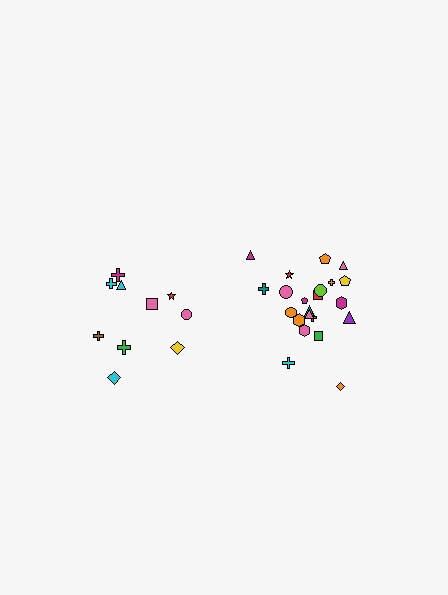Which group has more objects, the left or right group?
The right group.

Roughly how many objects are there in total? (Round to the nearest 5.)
Roughly 30 objects in total.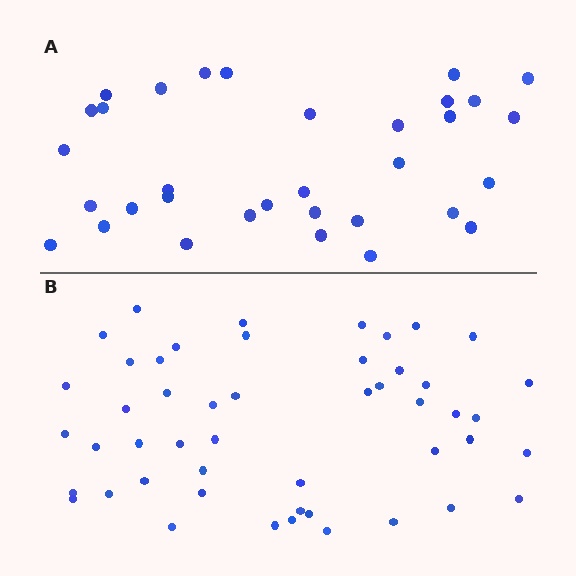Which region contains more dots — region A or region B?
Region B (the bottom region) has more dots.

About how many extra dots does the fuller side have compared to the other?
Region B has approximately 15 more dots than region A.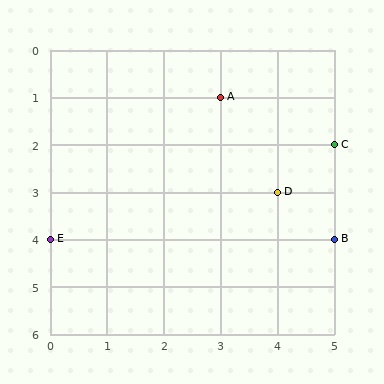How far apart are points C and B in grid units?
Points C and B are 2 rows apart.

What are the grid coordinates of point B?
Point B is at grid coordinates (5, 4).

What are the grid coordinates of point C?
Point C is at grid coordinates (5, 2).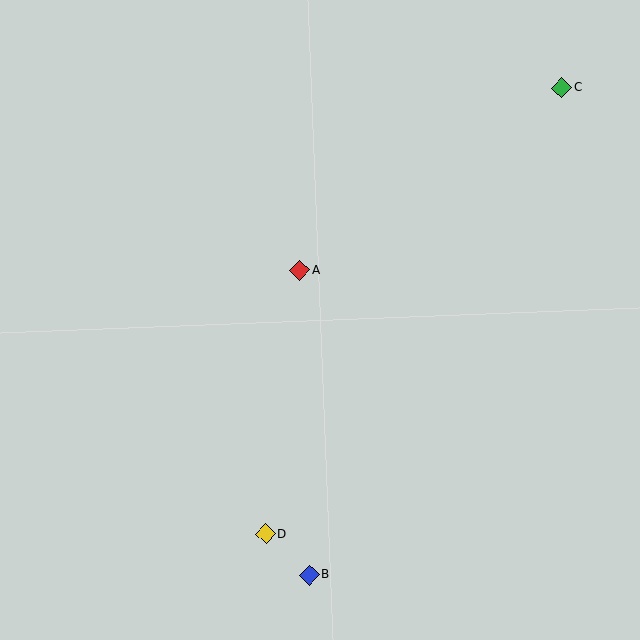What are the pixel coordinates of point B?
Point B is at (309, 575).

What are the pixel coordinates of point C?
Point C is at (562, 88).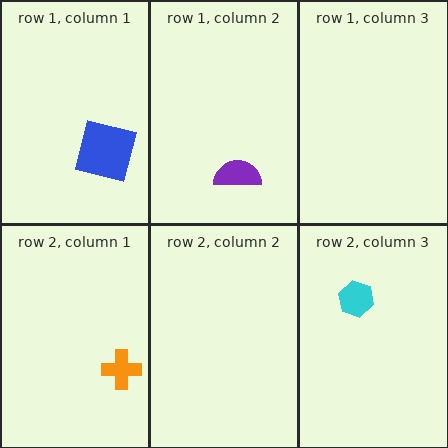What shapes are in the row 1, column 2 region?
The purple semicircle.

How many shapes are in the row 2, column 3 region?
1.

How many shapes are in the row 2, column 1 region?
1.